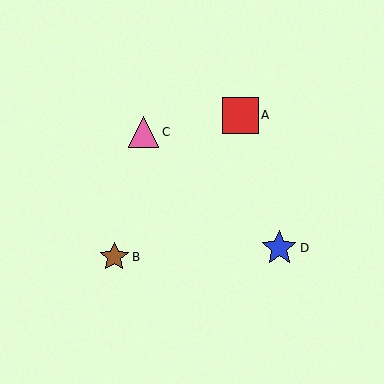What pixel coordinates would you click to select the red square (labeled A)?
Click at (240, 115) to select the red square A.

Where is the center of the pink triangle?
The center of the pink triangle is at (143, 132).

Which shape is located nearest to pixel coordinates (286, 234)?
The blue star (labeled D) at (279, 248) is nearest to that location.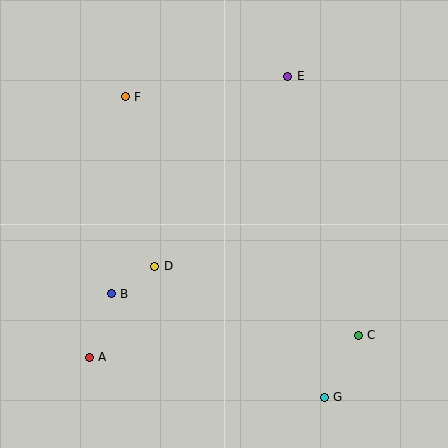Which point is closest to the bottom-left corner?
Point A is closest to the bottom-left corner.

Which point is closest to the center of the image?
Point D at (155, 266) is closest to the center.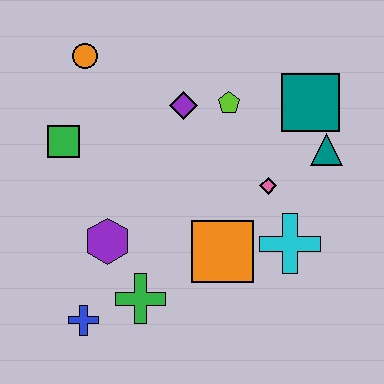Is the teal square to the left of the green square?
No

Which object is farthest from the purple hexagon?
The teal square is farthest from the purple hexagon.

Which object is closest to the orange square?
The cyan cross is closest to the orange square.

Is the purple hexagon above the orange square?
Yes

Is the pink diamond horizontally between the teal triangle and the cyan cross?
No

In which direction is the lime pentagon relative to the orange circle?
The lime pentagon is to the right of the orange circle.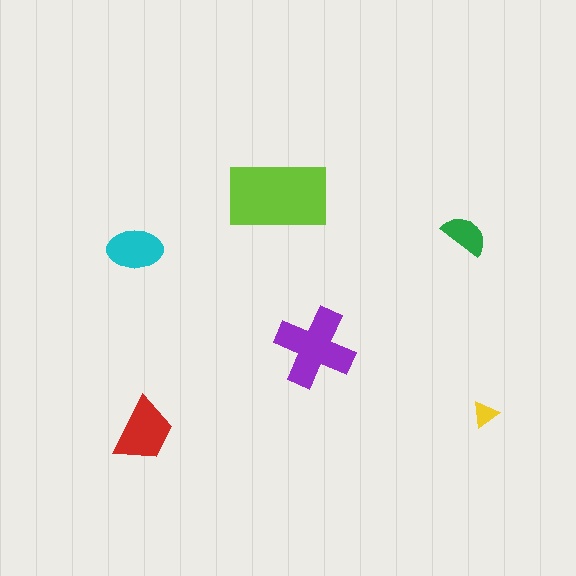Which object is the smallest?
The yellow triangle.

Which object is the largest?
The lime rectangle.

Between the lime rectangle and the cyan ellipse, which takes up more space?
The lime rectangle.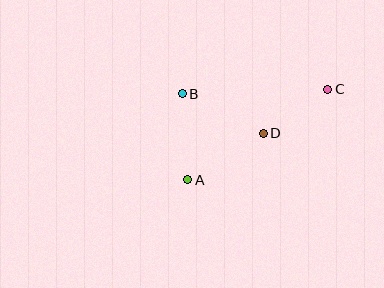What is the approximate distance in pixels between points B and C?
The distance between B and C is approximately 146 pixels.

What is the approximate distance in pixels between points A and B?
The distance between A and B is approximately 86 pixels.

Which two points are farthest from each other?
Points A and C are farthest from each other.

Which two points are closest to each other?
Points C and D are closest to each other.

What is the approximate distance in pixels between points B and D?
The distance between B and D is approximately 90 pixels.